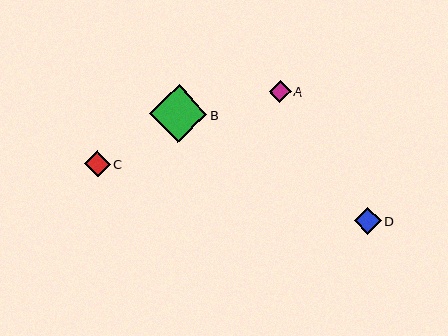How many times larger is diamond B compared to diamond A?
Diamond B is approximately 2.6 times the size of diamond A.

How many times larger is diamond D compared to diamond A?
Diamond D is approximately 1.2 times the size of diamond A.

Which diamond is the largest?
Diamond B is the largest with a size of approximately 57 pixels.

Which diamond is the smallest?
Diamond A is the smallest with a size of approximately 22 pixels.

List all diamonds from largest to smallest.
From largest to smallest: B, D, C, A.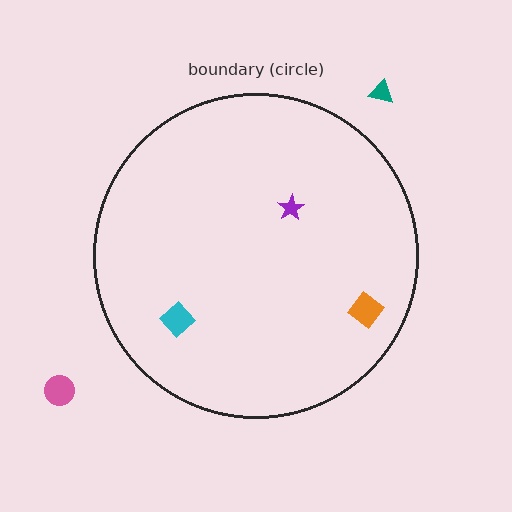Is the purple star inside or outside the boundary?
Inside.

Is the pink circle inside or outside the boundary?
Outside.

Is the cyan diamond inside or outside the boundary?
Inside.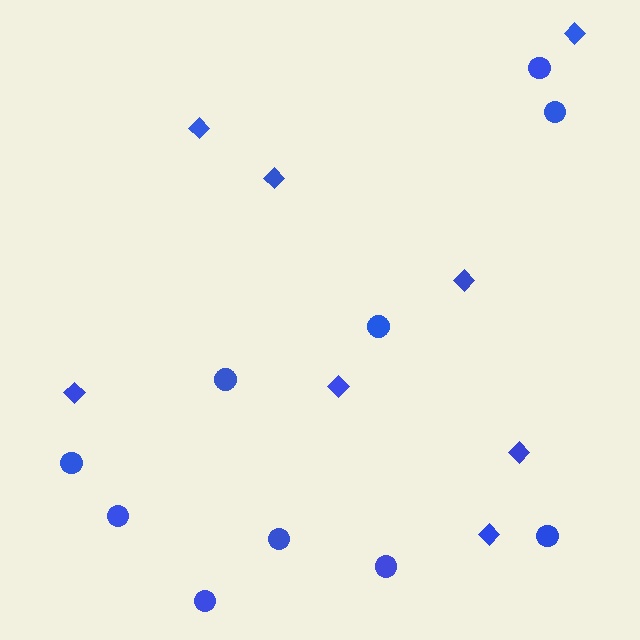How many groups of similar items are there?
There are 2 groups: one group of circles (10) and one group of diamonds (8).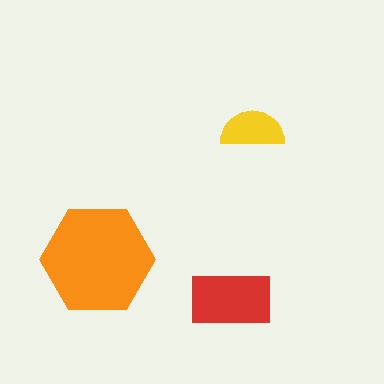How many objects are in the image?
There are 3 objects in the image.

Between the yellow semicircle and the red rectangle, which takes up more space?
The red rectangle.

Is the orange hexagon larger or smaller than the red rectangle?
Larger.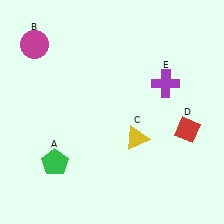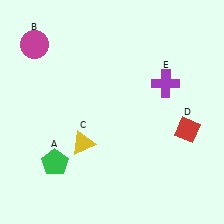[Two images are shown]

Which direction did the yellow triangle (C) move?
The yellow triangle (C) moved left.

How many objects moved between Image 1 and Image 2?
1 object moved between the two images.